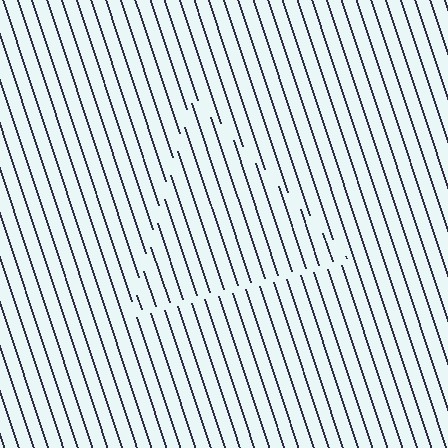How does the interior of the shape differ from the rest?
The interior of the shape contains the same grating, shifted by half a period — the contour is defined by the phase discontinuity where line-ends from the inner and outer gratings abut.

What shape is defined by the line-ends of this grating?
An illusory triangle. The interior of the shape contains the same grating, shifted by half a period — the contour is defined by the phase discontinuity where line-ends from the inner and outer gratings abut.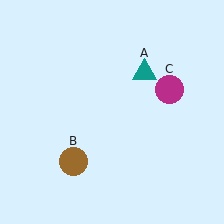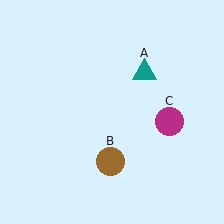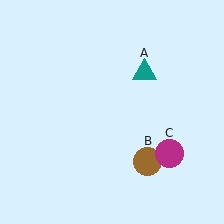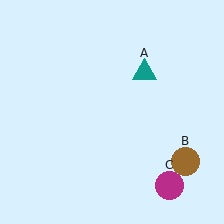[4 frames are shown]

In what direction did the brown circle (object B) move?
The brown circle (object B) moved right.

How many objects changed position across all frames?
2 objects changed position: brown circle (object B), magenta circle (object C).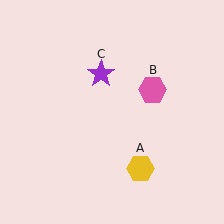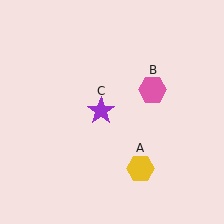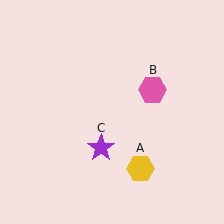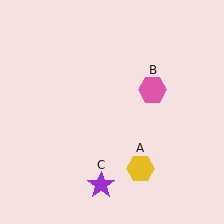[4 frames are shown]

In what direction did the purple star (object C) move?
The purple star (object C) moved down.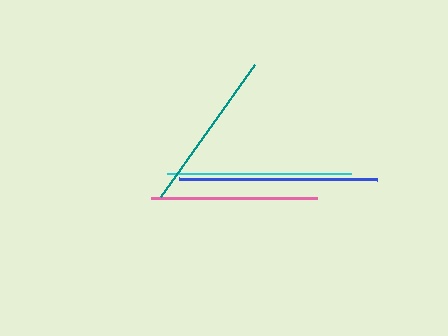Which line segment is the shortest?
The teal line is the shortest at approximately 162 pixels.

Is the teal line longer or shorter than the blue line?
The blue line is longer than the teal line.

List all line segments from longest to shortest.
From longest to shortest: blue, cyan, pink, teal.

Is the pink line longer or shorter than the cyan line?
The cyan line is longer than the pink line.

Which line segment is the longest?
The blue line is the longest at approximately 198 pixels.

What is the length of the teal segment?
The teal segment is approximately 162 pixels long.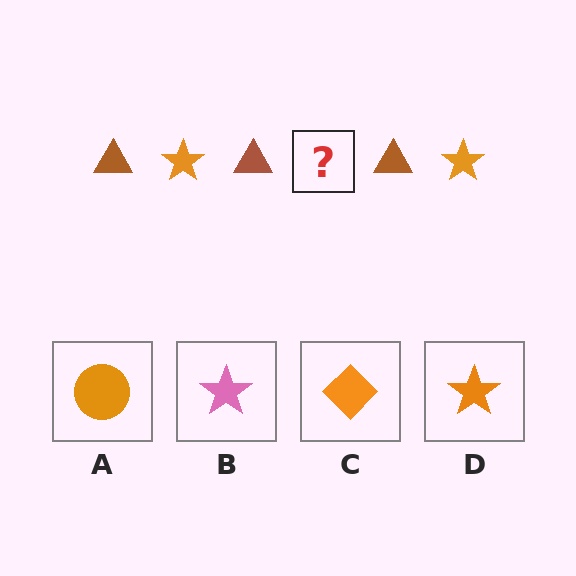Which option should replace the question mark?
Option D.